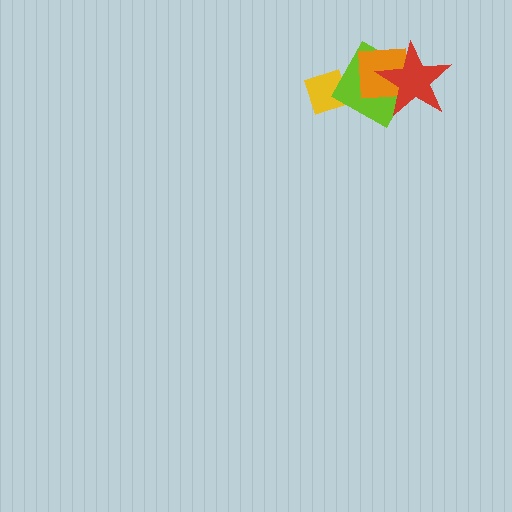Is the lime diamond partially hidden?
Yes, it is partially covered by another shape.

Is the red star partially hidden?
No, no other shape covers it.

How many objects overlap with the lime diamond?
3 objects overlap with the lime diamond.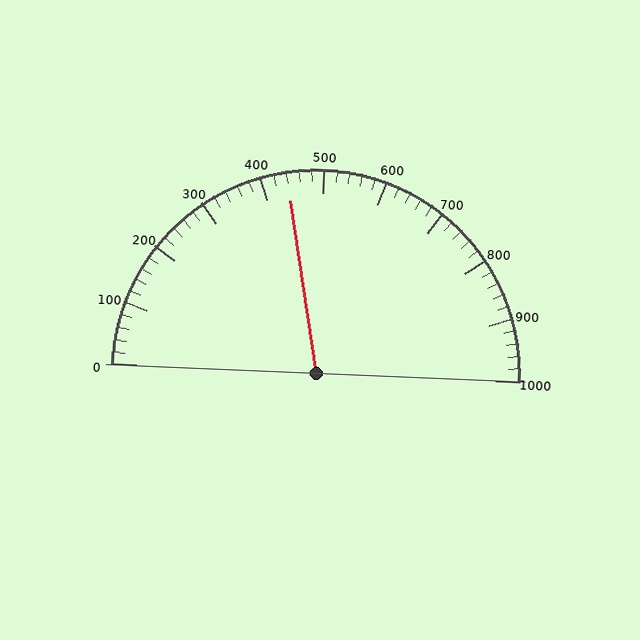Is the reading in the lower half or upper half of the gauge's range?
The reading is in the lower half of the range (0 to 1000).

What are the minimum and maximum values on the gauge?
The gauge ranges from 0 to 1000.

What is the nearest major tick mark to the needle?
The nearest major tick mark is 400.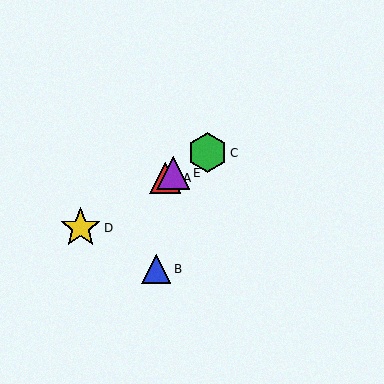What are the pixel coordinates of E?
Object E is at (173, 173).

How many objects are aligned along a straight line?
4 objects (A, C, D, E) are aligned along a straight line.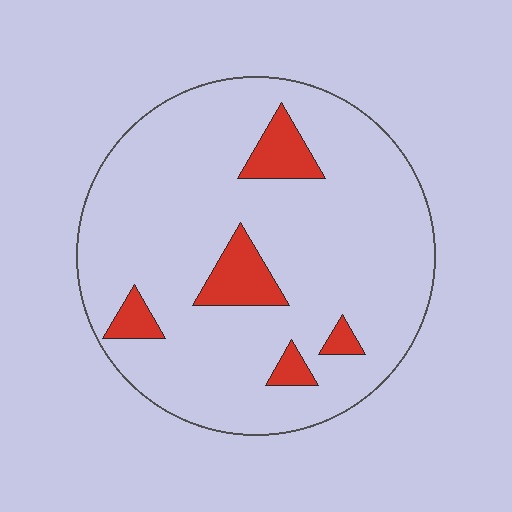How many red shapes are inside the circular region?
5.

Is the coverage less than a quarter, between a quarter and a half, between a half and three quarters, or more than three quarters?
Less than a quarter.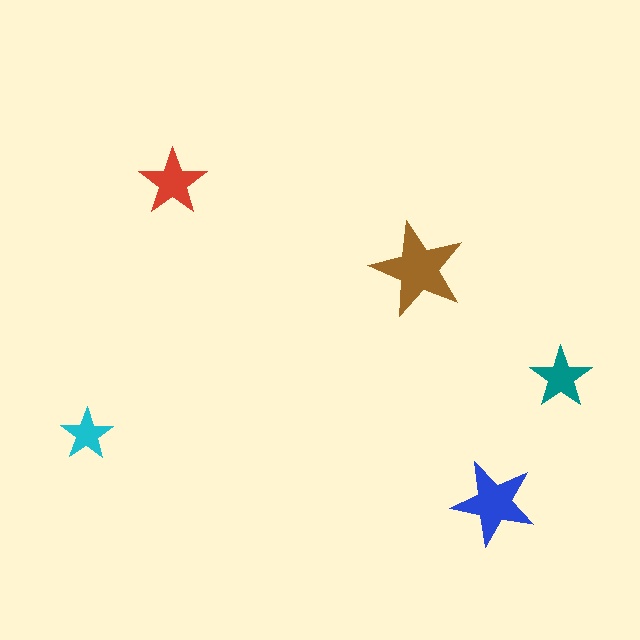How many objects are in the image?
There are 5 objects in the image.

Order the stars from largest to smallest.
the brown one, the blue one, the red one, the teal one, the cyan one.